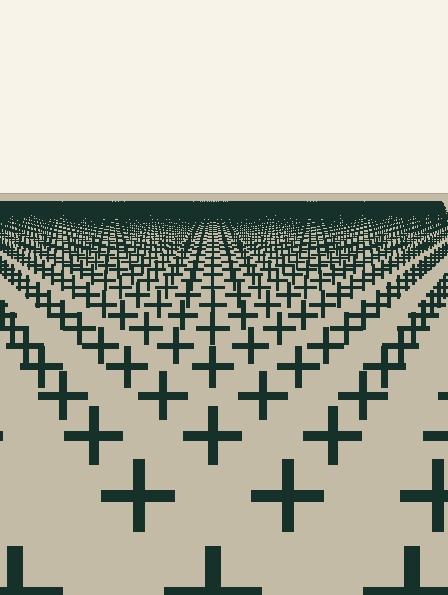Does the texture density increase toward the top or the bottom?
Density increases toward the top.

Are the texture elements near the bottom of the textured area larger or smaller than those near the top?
Larger. Near the bottom, elements are closer to the viewer and appear at a bigger on-screen size.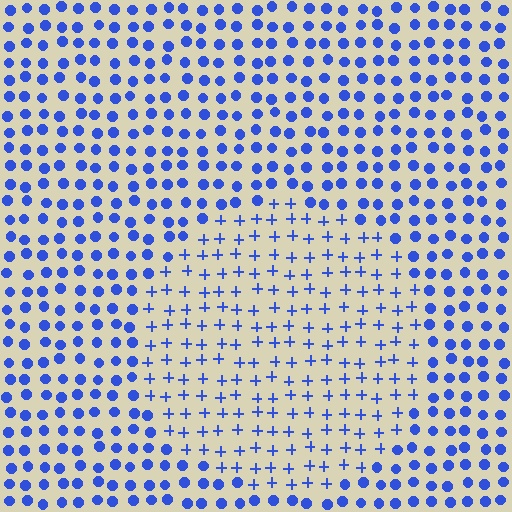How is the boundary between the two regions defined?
The boundary is defined by a change in element shape: plus signs inside vs. circles outside. All elements share the same color and spacing.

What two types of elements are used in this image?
The image uses plus signs inside the circle region and circles outside it.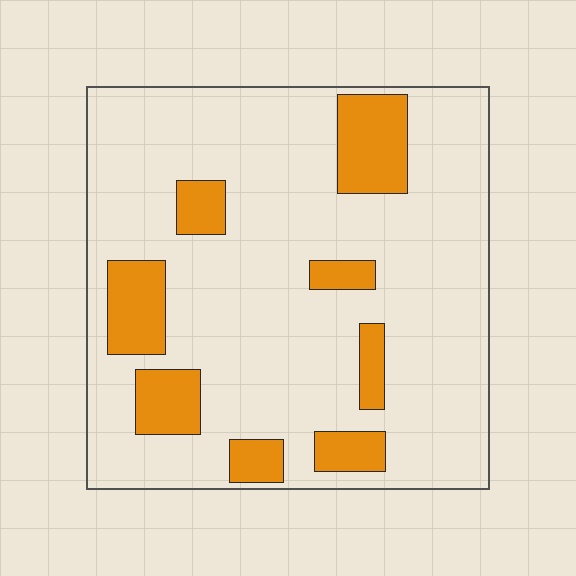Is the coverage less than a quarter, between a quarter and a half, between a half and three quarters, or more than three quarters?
Less than a quarter.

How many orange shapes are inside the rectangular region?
8.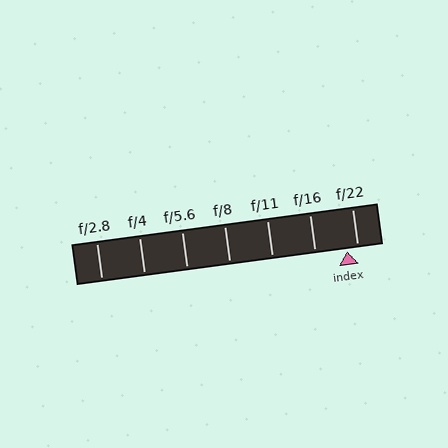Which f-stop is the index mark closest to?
The index mark is closest to f/22.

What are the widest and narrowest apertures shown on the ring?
The widest aperture shown is f/2.8 and the narrowest is f/22.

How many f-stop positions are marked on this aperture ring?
There are 7 f-stop positions marked.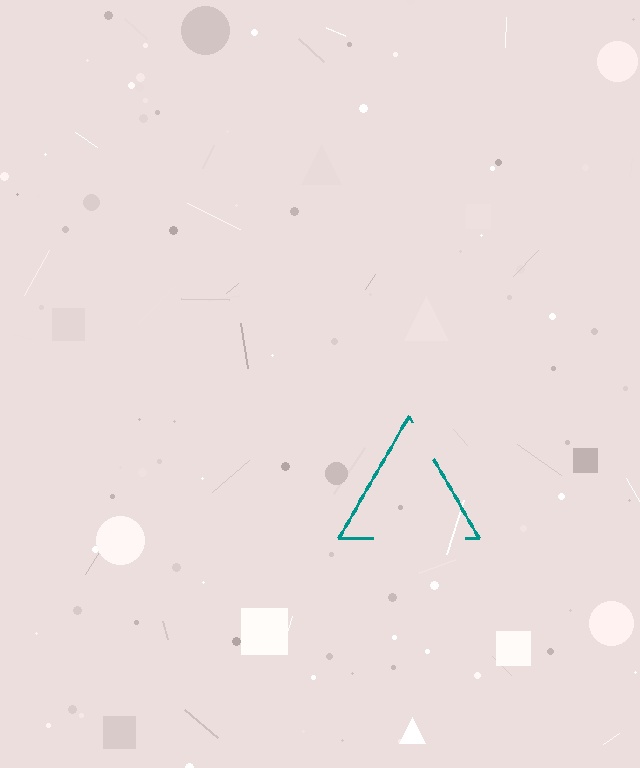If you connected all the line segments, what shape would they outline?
They would outline a triangle.